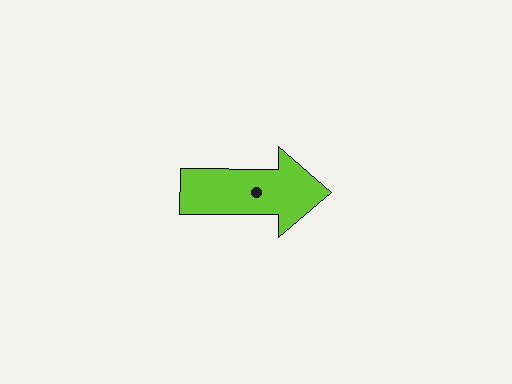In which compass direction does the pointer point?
East.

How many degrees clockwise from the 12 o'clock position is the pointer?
Approximately 90 degrees.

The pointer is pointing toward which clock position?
Roughly 3 o'clock.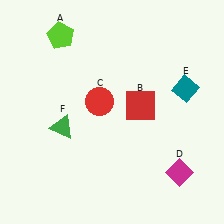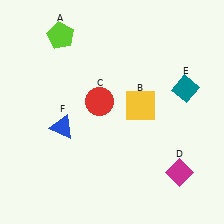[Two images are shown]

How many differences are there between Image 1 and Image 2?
There are 2 differences between the two images.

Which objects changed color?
B changed from red to yellow. F changed from green to blue.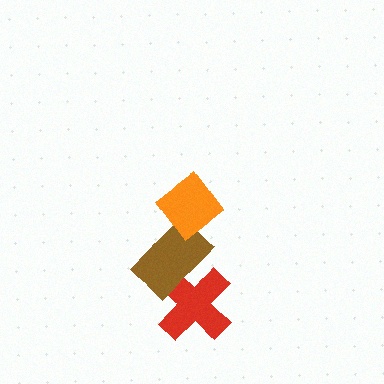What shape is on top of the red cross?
The brown rectangle is on top of the red cross.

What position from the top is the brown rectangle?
The brown rectangle is 2nd from the top.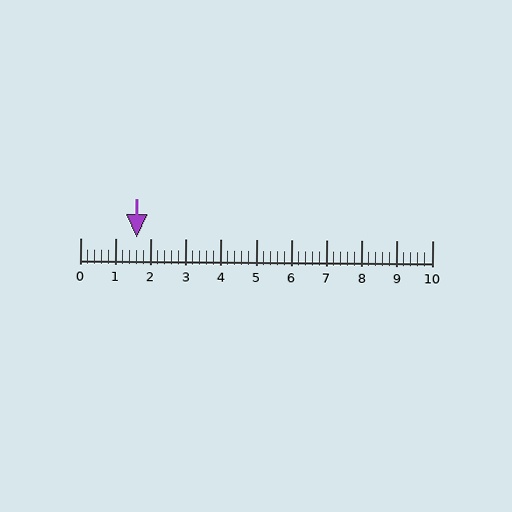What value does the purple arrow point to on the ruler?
The purple arrow points to approximately 1.6.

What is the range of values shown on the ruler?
The ruler shows values from 0 to 10.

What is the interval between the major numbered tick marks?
The major tick marks are spaced 1 units apart.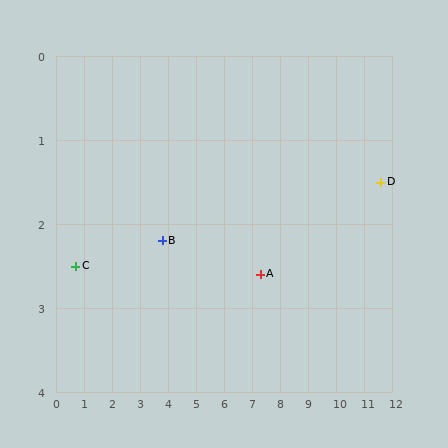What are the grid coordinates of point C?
Point C is at approximately (0.7, 2.5).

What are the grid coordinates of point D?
Point D is at approximately (11.6, 1.5).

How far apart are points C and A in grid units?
Points C and A are about 6.6 grid units apart.